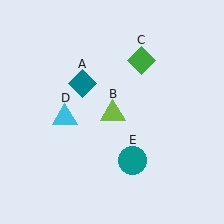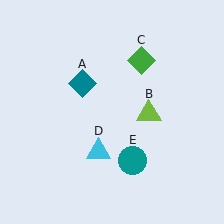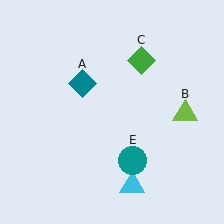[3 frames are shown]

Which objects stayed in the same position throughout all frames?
Teal diamond (object A) and green diamond (object C) and teal circle (object E) remained stationary.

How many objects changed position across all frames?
2 objects changed position: lime triangle (object B), cyan triangle (object D).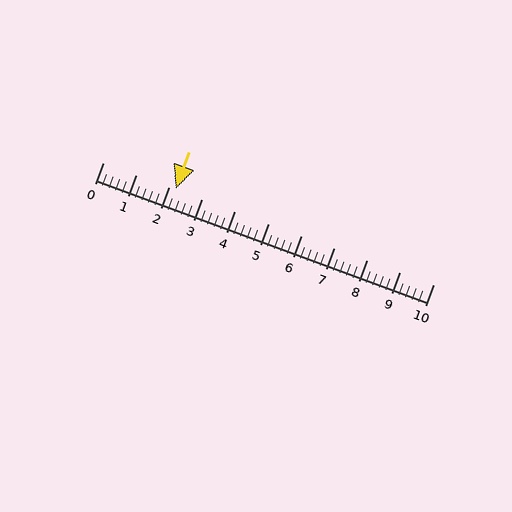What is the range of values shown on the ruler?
The ruler shows values from 0 to 10.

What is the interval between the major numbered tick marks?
The major tick marks are spaced 1 units apart.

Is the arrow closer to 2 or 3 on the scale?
The arrow is closer to 2.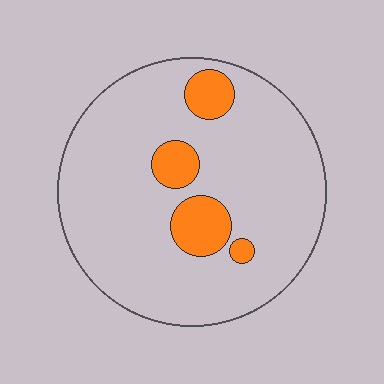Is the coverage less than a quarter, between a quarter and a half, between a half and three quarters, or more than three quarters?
Less than a quarter.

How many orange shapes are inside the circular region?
4.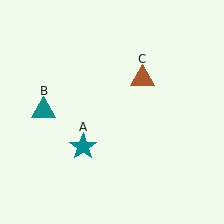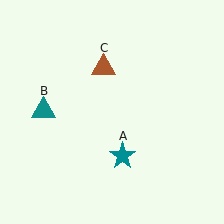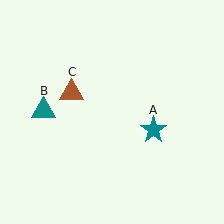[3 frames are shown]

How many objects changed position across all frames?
2 objects changed position: teal star (object A), brown triangle (object C).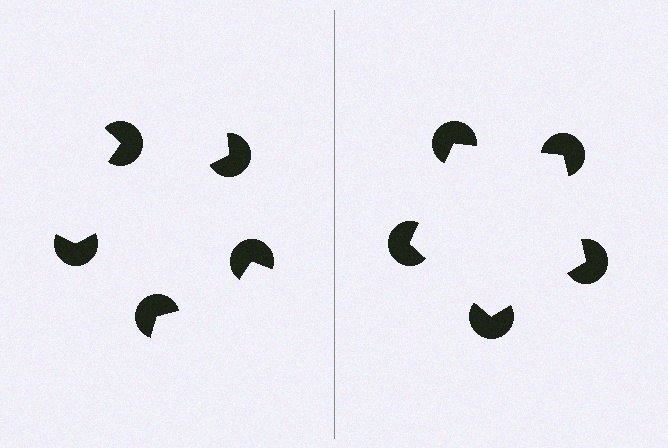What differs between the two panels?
The pac-man discs are positioned identically on both sides; only the wedge orientations differ. On the right they align to a pentagon; on the left they are misaligned.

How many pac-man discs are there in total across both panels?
10 — 5 on each side.